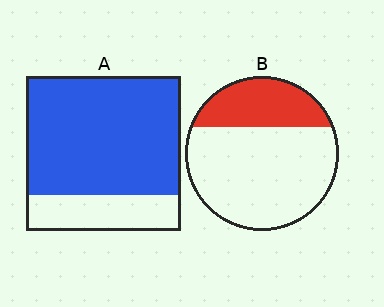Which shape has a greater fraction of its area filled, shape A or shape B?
Shape A.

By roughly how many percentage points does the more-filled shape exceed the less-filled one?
By roughly 50 percentage points (A over B).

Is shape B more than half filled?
No.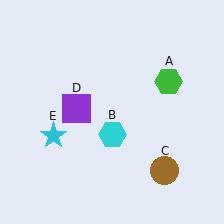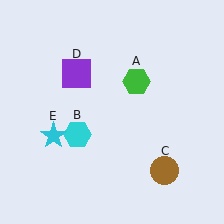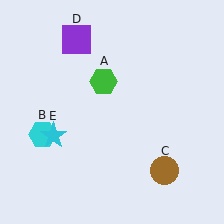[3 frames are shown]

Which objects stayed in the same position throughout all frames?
Brown circle (object C) and cyan star (object E) remained stationary.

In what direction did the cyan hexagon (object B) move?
The cyan hexagon (object B) moved left.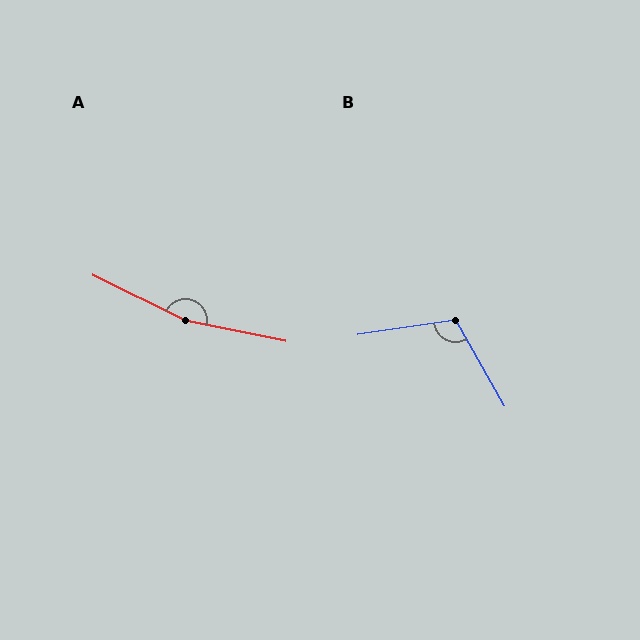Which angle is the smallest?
B, at approximately 112 degrees.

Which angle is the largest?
A, at approximately 165 degrees.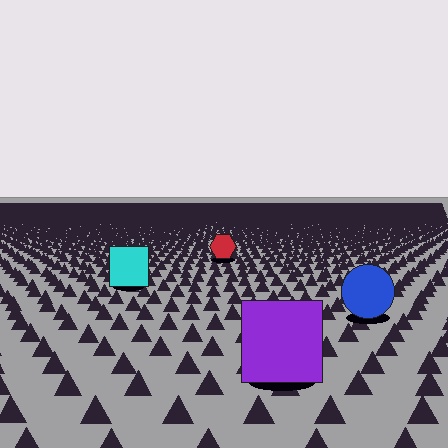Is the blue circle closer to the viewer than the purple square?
No. The purple square is closer — you can tell from the texture gradient: the ground texture is coarser near it.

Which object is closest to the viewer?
The purple square is closest. The texture marks near it are larger and more spread out.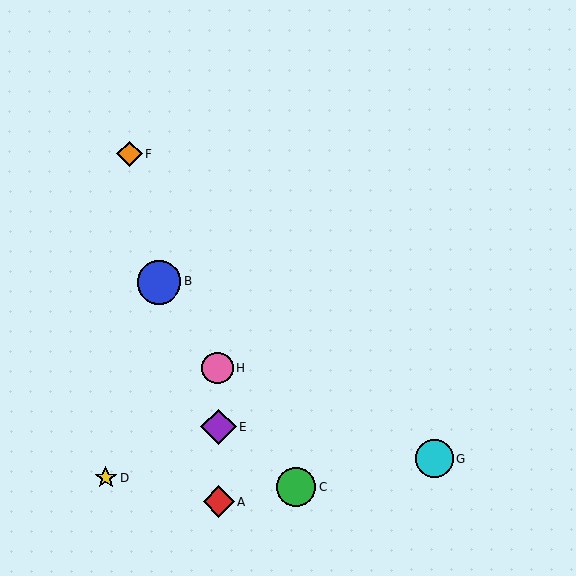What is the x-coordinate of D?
Object D is at x≈106.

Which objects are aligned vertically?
Objects A, E, H are aligned vertically.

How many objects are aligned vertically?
3 objects (A, E, H) are aligned vertically.